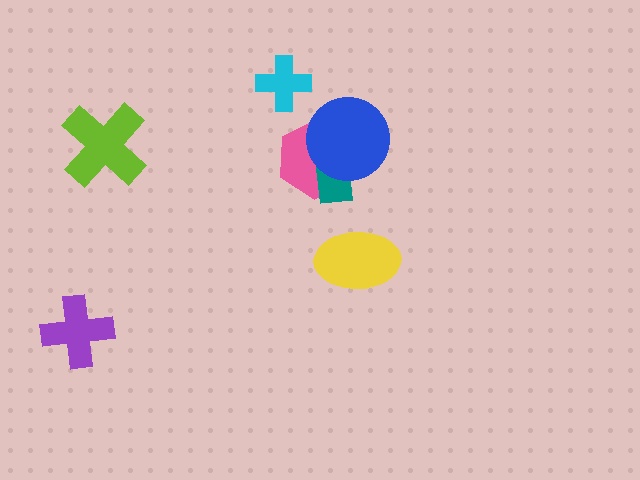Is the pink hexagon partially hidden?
Yes, it is partially covered by another shape.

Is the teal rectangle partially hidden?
Yes, it is partially covered by another shape.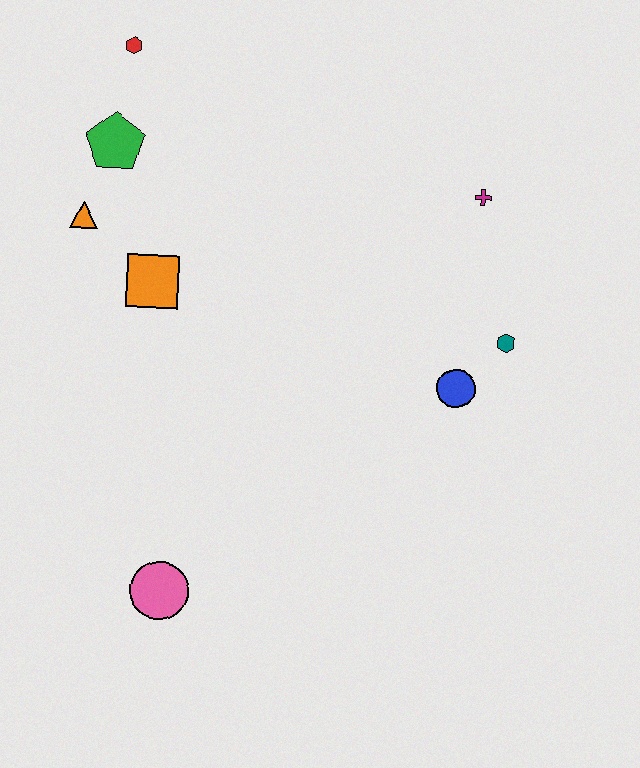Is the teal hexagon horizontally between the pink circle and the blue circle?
No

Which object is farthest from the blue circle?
The red hexagon is farthest from the blue circle.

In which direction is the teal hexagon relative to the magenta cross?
The teal hexagon is below the magenta cross.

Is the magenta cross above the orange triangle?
Yes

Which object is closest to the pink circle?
The orange square is closest to the pink circle.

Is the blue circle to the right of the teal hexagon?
No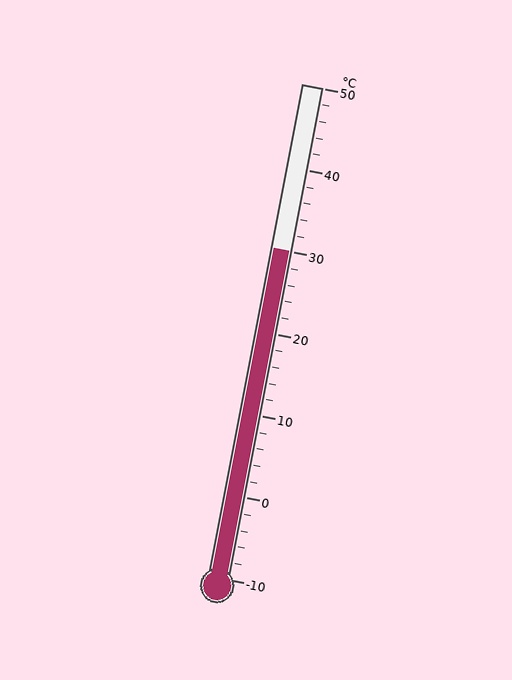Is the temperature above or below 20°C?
The temperature is above 20°C.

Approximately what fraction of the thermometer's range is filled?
The thermometer is filled to approximately 65% of its range.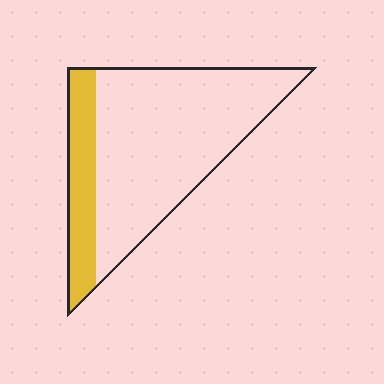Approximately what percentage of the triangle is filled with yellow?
Approximately 20%.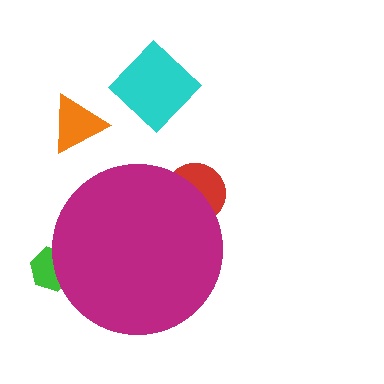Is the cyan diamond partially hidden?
No, the cyan diamond is fully visible.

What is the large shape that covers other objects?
A magenta circle.